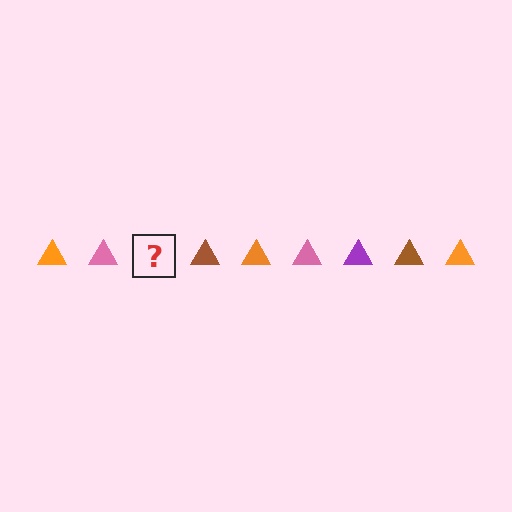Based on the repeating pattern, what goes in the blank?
The blank should be a purple triangle.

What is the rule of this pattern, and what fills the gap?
The rule is that the pattern cycles through orange, pink, purple, brown triangles. The gap should be filled with a purple triangle.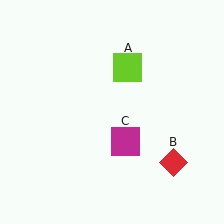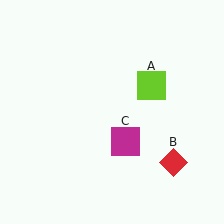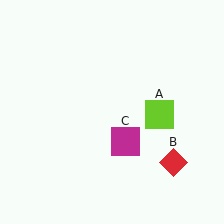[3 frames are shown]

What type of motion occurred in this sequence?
The lime square (object A) rotated clockwise around the center of the scene.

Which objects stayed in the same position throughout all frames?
Red diamond (object B) and magenta square (object C) remained stationary.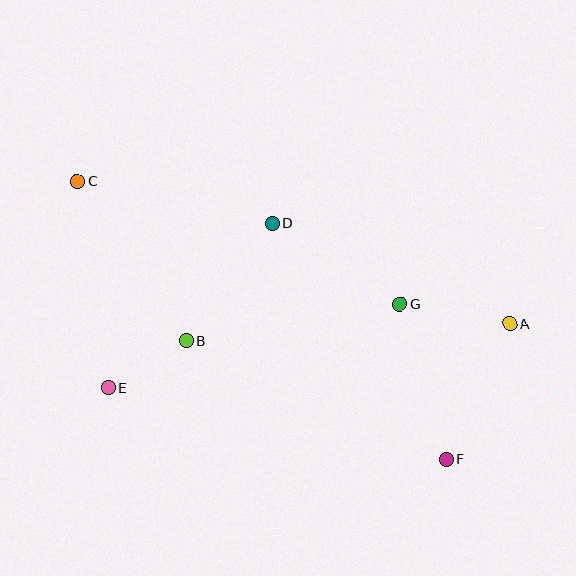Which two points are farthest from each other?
Points C and F are farthest from each other.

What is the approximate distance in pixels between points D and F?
The distance between D and F is approximately 293 pixels.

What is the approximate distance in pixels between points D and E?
The distance between D and E is approximately 232 pixels.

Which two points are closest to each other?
Points B and E are closest to each other.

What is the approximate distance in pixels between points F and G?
The distance between F and G is approximately 162 pixels.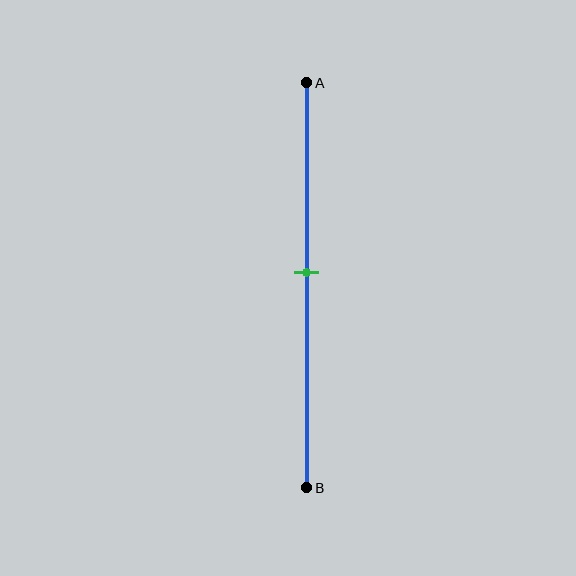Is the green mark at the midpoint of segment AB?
No, the mark is at about 45% from A, not at the 50% midpoint.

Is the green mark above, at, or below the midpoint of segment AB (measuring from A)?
The green mark is above the midpoint of segment AB.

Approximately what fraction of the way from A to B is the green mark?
The green mark is approximately 45% of the way from A to B.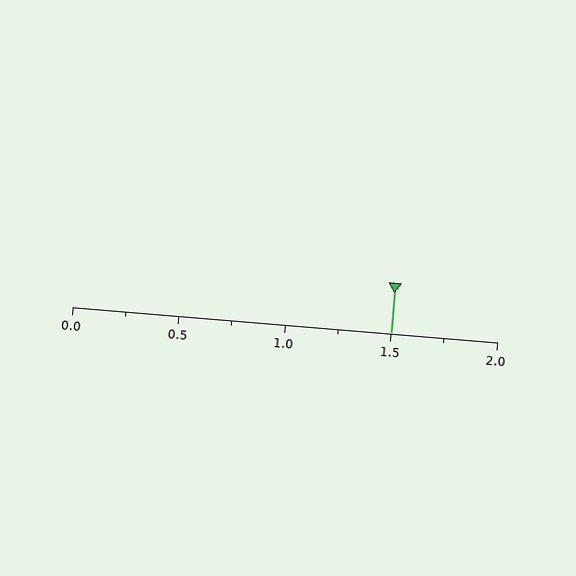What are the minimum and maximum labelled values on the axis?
The axis runs from 0.0 to 2.0.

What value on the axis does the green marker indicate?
The marker indicates approximately 1.5.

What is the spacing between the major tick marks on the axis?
The major ticks are spaced 0.5 apart.